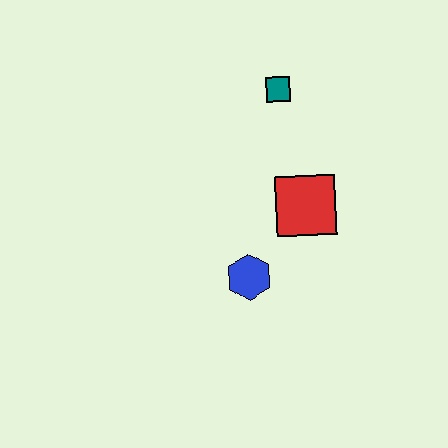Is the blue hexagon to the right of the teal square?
No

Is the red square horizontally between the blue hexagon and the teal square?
No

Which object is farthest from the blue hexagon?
The teal square is farthest from the blue hexagon.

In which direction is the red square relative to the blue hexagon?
The red square is above the blue hexagon.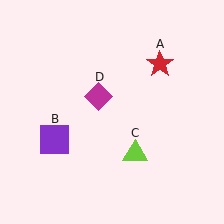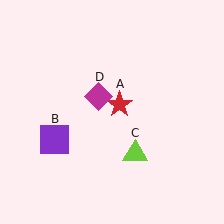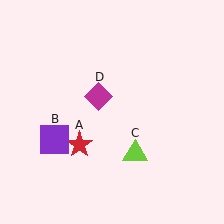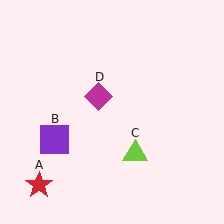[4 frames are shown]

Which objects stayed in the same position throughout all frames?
Purple square (object B) and lime triangle (object C) and magenta diamond (object D) remained stationary.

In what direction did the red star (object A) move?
The red star (object A) moved down and to the left.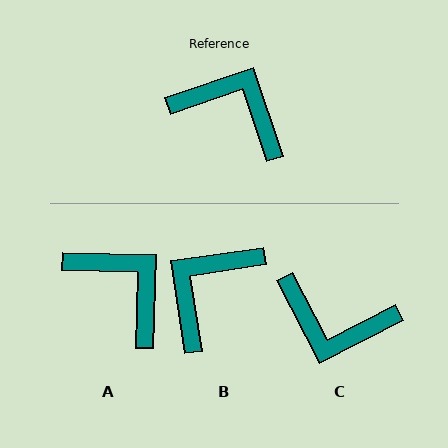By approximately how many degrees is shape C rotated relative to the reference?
Approximately 171 degrees clockwise.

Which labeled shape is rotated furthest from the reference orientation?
C, about 171 degrees away.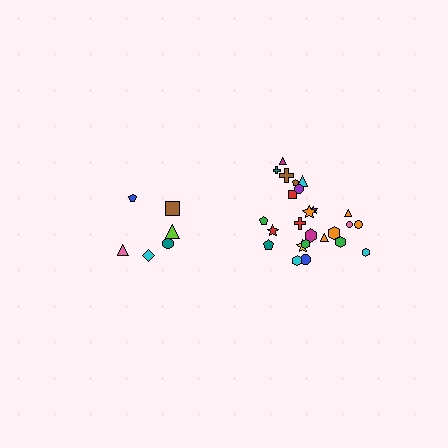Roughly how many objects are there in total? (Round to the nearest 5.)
Roughly 30 objects in total.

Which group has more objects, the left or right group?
The right group.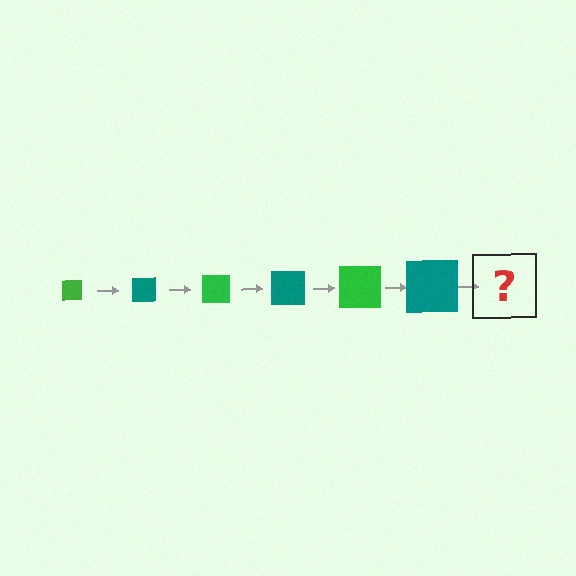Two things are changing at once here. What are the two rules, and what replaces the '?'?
The two rules are that the square grows larger each step and the color cycles through green and teal. The '?' should be a green square, larger than the previous one.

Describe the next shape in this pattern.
It should be a green square, larger than the previous one.